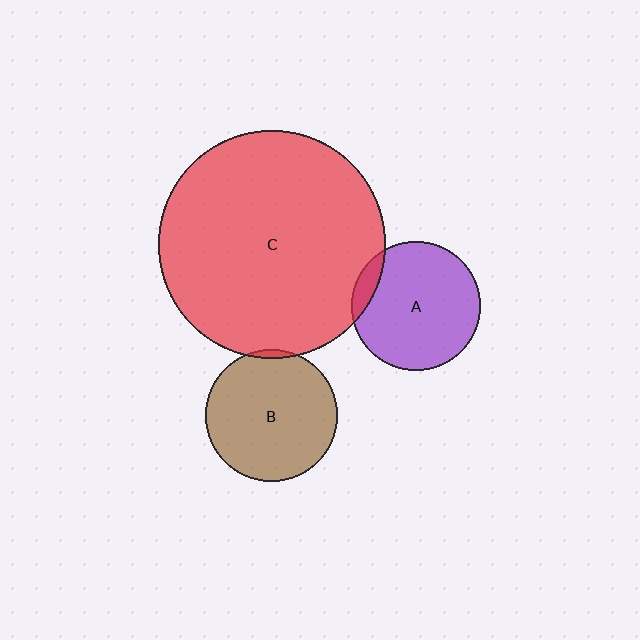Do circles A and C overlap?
Yes.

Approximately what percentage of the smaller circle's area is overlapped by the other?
Approximately 10%.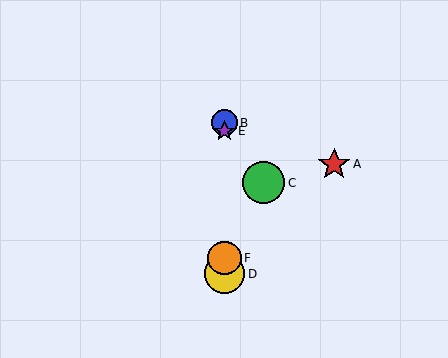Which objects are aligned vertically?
Objects B, D, E, F are aligned vertically.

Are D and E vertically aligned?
Yes, both are at x≈224.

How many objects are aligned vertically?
4 objects (B, D, E, F) are aligned vertically.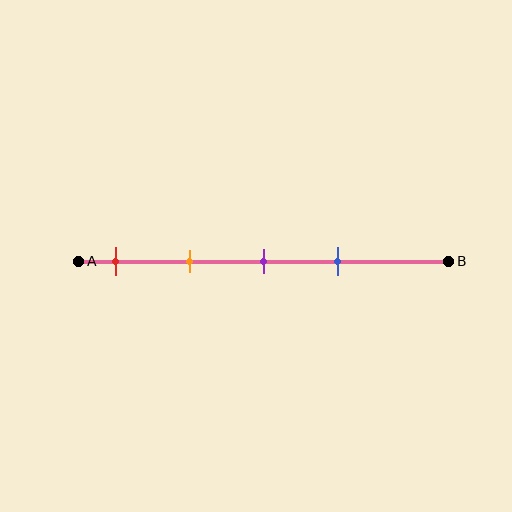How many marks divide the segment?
There are 4 marks dividing the segment.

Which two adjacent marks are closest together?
The purple and blue marks are the closest adjacent pair.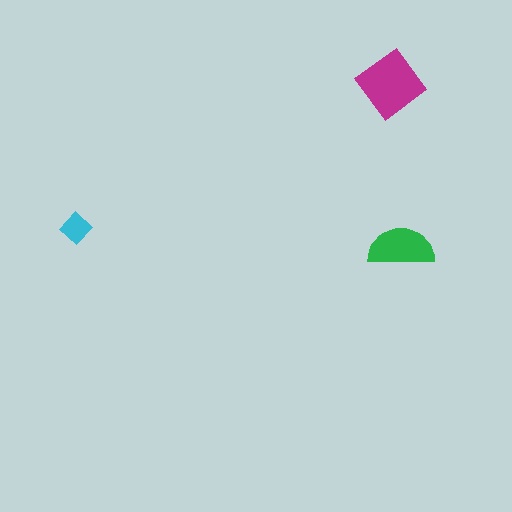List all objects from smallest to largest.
The cyan diamond, the green semicircle, the magenta diamond.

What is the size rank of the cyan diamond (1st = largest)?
3rd.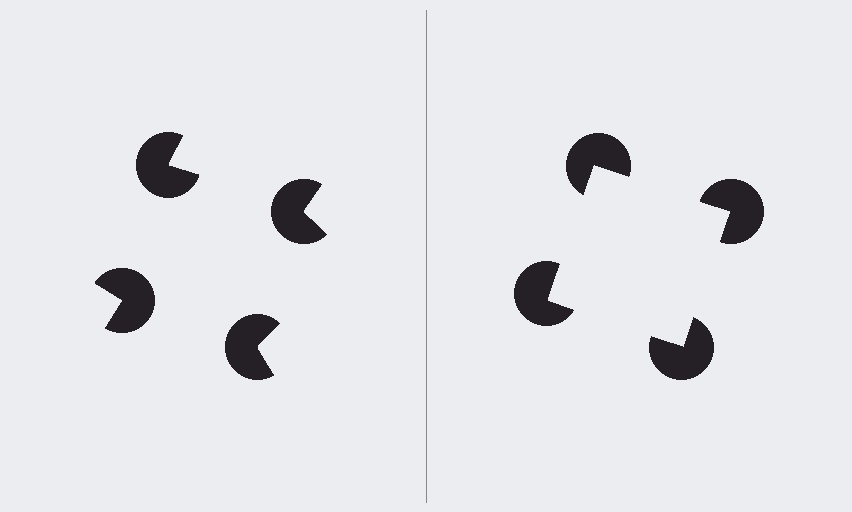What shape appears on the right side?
An illusory square.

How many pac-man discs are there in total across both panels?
8 — 4 on each side.